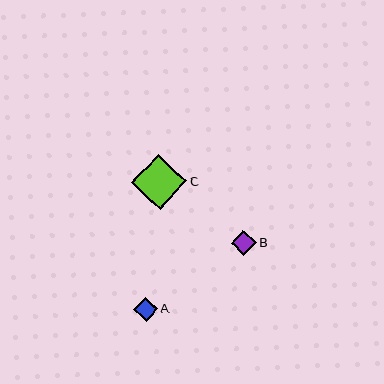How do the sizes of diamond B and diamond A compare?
Diamond B and diamond A are approximately the same size.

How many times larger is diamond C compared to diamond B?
Diamond C is approximately 2.2 times the size of diamond B.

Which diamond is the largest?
Diamond C is the largest with a size of approximately 55 pixels.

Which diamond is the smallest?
Diamond A is the smallest with a size of approximately 24 pixels.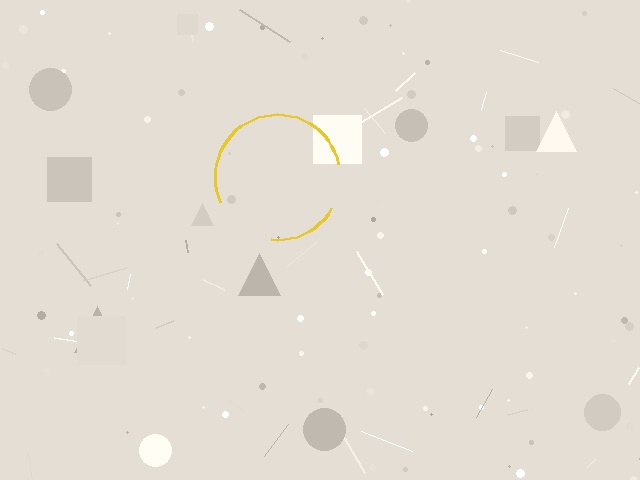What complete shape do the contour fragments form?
The contour fragments form a circle.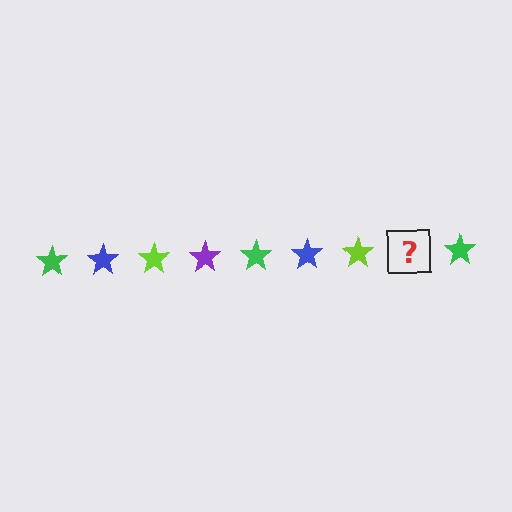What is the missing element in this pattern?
The missing element is a purple star.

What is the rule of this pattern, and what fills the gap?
The rule is that the pattern cycles through green, blue, lime, purple stars. The gap should be filled with a purple star.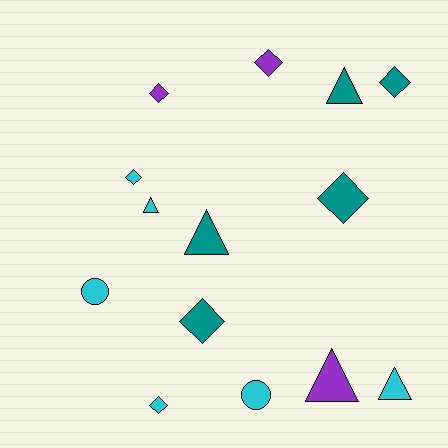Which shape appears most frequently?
Diamond, with 7 objects.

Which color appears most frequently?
Cyan, with 6 objects.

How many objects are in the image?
There are 14 objects.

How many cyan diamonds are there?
There are 2 cyan diamonds.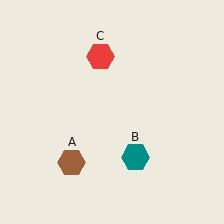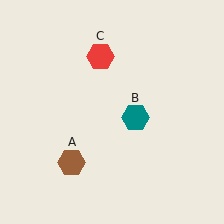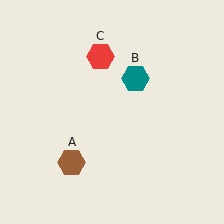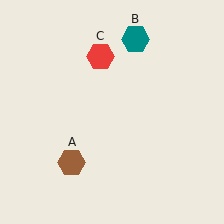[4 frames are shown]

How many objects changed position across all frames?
1 object changed position: teal hexagon (object B).